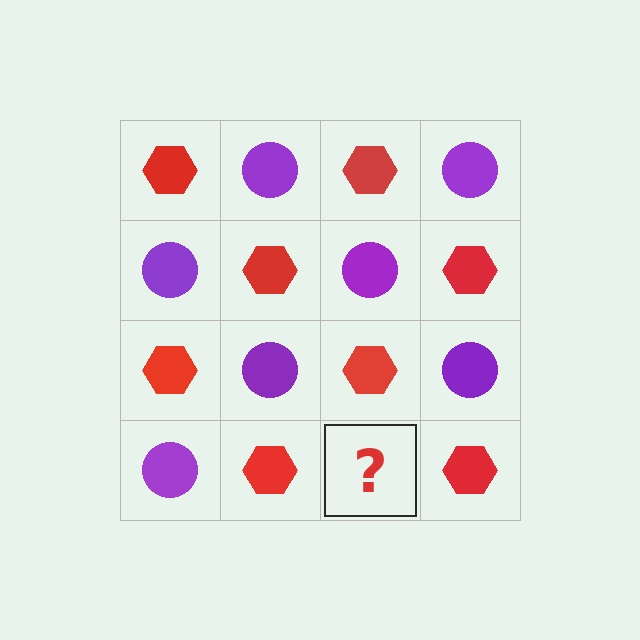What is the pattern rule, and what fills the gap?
The rule is that it alternates red hexagon and purple circle in a checkerboard pattern. The gap should be filled with a purple circle.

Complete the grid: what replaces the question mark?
The question mark should be replaced with a purple circle.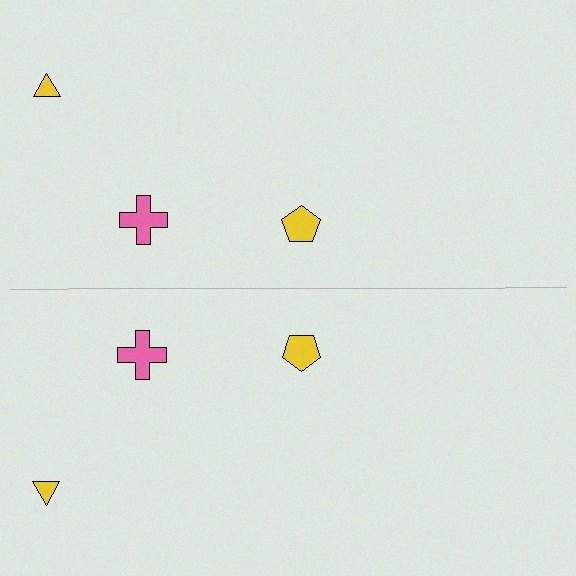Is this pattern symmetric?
Yes, this pattern has bilateral (reflection) symmetry.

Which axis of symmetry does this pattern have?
The pattern has a horizontal axis of symmetry running through the center of the image.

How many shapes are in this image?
There are 6 shapes in this image.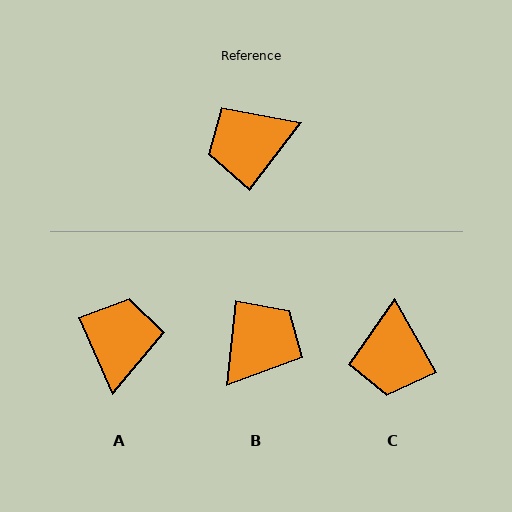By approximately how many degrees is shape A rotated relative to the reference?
Approximately 118 degrees clockwise.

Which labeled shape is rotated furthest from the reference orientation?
B, about 149 degrees away.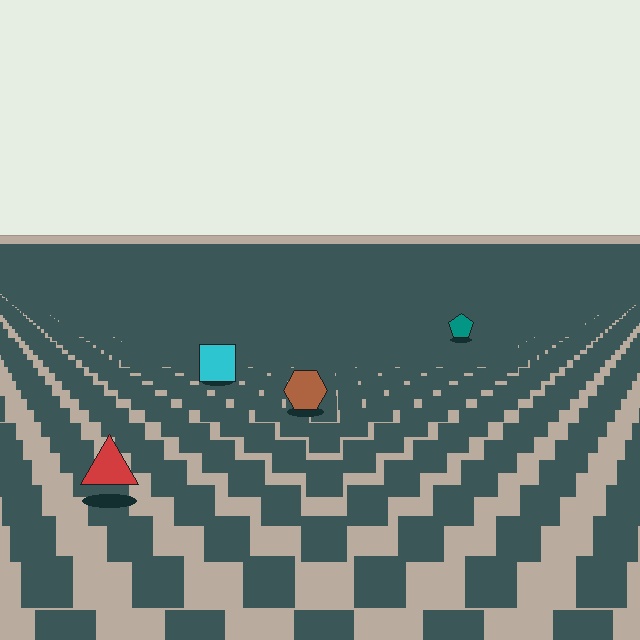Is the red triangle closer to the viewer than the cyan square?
Yes. The red triangle is closer — you can tell from the texture gradient: the ground texture is coarser near it.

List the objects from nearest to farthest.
From nearest to farthest: the red triangle, the brown hexagon, the cyan square, the teal pentagon.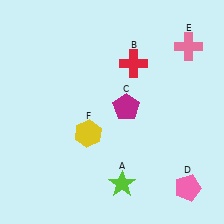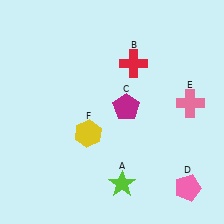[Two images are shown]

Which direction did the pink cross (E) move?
The pink cross (E) moved down.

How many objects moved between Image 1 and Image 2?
1 object moved between the two images.